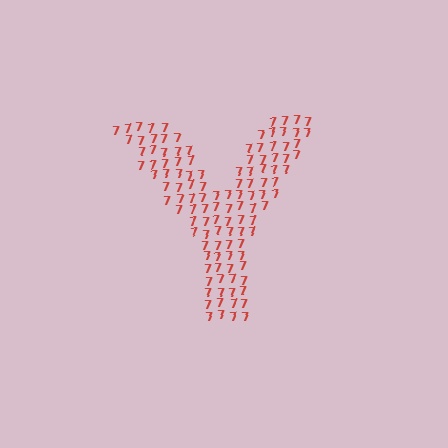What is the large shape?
The large shape is the letter Y.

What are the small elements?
The small elements are digit 7's.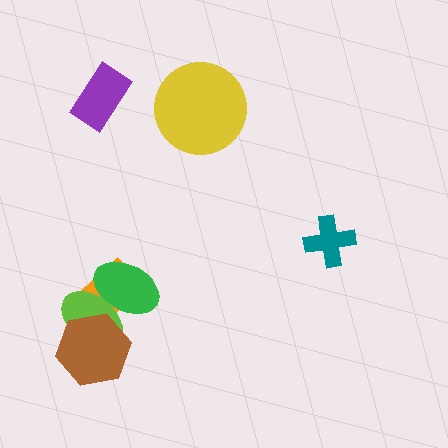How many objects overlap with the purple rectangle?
0 objects overlap with the purple rectangle.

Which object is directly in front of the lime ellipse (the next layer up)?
The green ellipse is directly in front of the lime ellipse.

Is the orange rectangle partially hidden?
Yes, it is partially covered by another shape.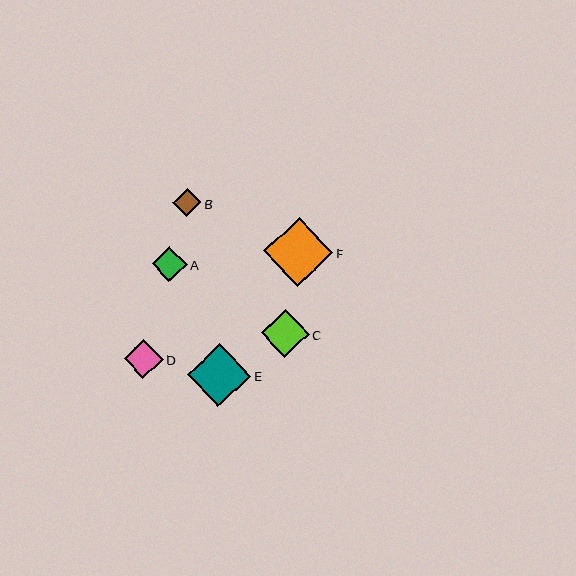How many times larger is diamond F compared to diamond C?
Diamond F is approximately 1.4 times the size of diamond C.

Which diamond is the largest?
Diamond F is the largest with a size of approximately 69 pixels.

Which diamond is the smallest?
Diamond B is the smallest with a size of approximately 28 pixels.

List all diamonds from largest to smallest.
From largest to smallest: F, E, C, D, A, B.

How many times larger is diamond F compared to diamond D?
Diamond F is approximately 1.8 times the size of diamond D.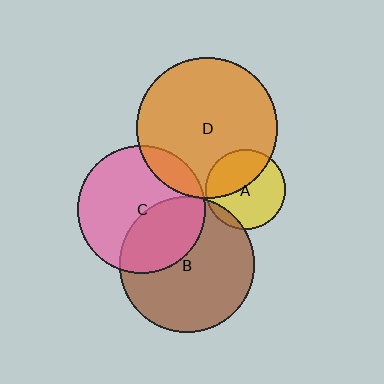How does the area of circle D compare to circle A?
Approximately 3.1 times.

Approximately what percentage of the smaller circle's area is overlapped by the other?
Approximately 40%.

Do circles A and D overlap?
Yes.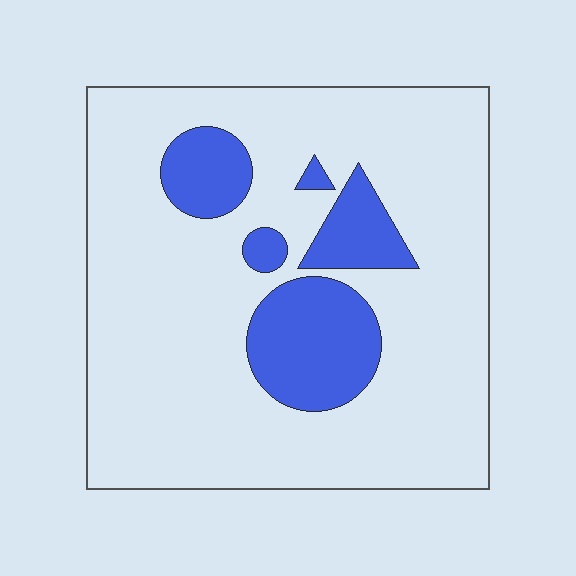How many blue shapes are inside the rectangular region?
5.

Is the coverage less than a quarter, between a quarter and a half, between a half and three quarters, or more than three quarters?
Less than a quarter.